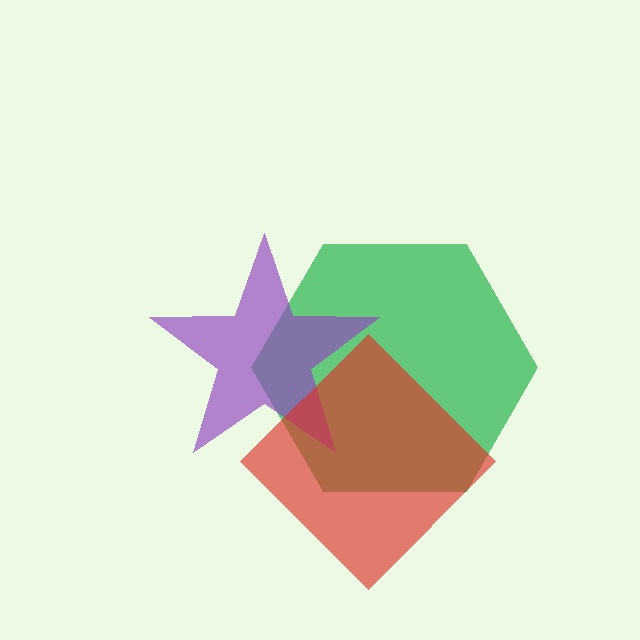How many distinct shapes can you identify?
There are 3 distinct shapes: a green hexagon, a purple star, a red diamond.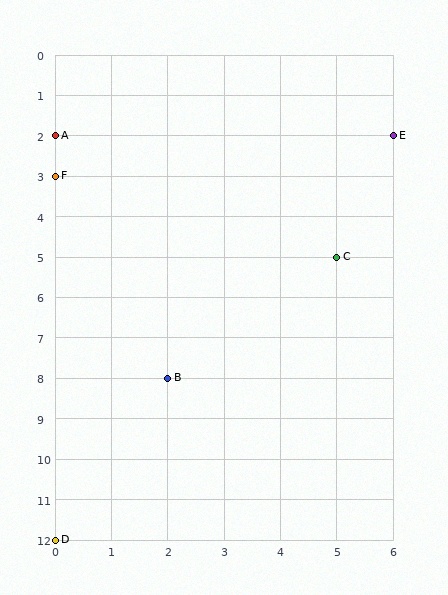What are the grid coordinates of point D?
Point D is at grid coordinates (0, 12).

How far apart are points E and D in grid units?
Points E and D are 6 columns and 10 rows apart (about 11.7 grid units diagonally).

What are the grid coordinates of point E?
Point E is at grid coordinates (6, 2).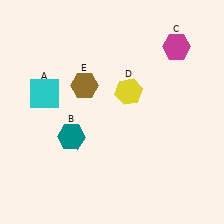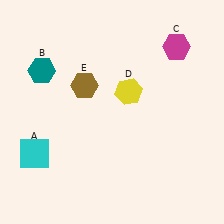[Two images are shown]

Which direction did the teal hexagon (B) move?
The teal hexagon (B) moved up.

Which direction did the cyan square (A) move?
The cyan square (A) moved down.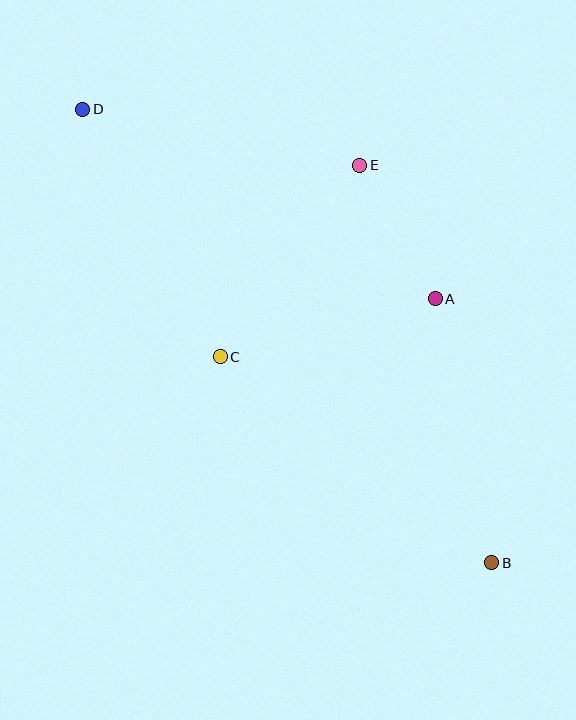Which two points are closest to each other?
Points A and E are closest to each other.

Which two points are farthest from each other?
Points B and D are farthest from each other.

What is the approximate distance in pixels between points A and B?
The distance between A and B is approximately 270 pixels.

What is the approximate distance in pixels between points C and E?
The distance between C and E is approximately 237 pixels.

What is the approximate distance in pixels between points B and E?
The distance between B and E is approximately 419 pixels.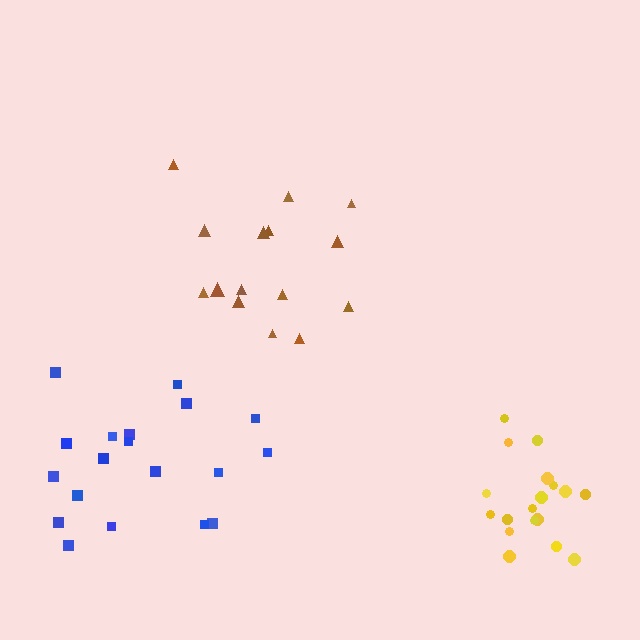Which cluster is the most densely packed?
Yellow.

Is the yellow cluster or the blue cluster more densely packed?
Yellow.